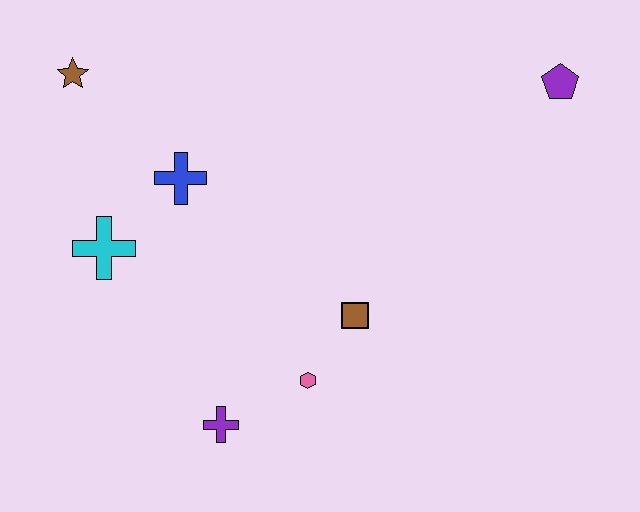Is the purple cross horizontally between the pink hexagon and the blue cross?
Yes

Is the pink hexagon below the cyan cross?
Yes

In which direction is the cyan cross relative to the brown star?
The cyan cross is below the brown star.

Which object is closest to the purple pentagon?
The brown square is closest to the purple pentagon.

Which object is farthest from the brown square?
The brown star is farthest from the brown square.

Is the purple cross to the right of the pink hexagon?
No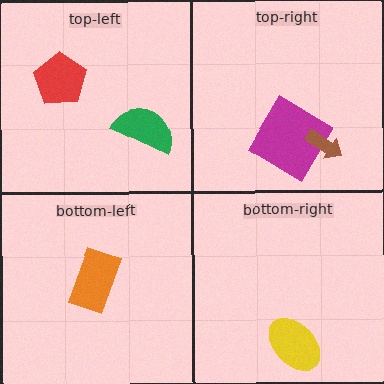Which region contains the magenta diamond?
The top-right region.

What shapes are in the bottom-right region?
The yellow ellipse.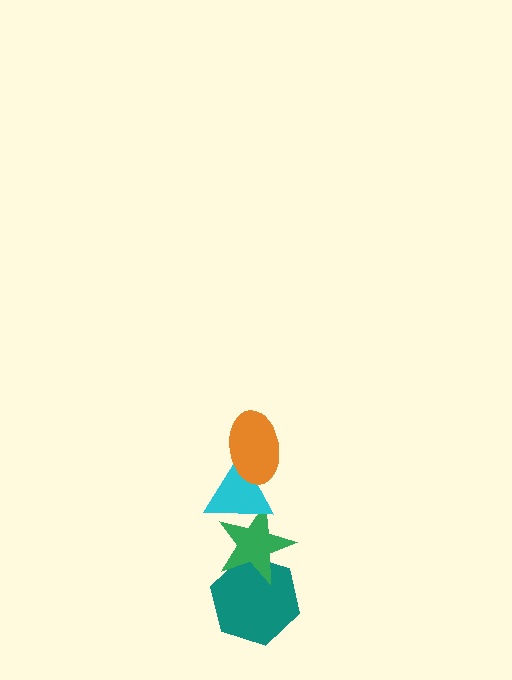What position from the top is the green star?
The green star is 3rd from the top.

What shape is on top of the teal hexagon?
The green star is on top of the teal hexagon.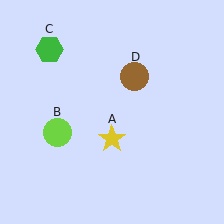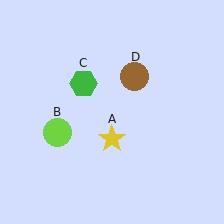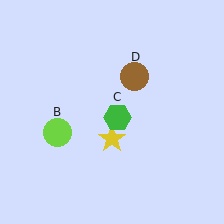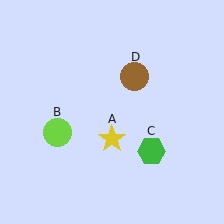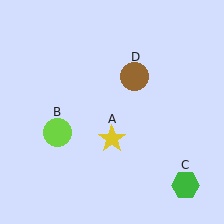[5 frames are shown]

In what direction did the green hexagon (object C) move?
The green hexagon (object C) moved down and to the right.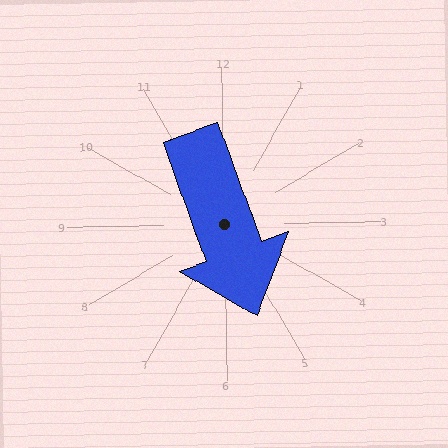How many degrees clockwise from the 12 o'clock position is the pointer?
Approximately 161 degrees.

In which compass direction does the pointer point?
South.